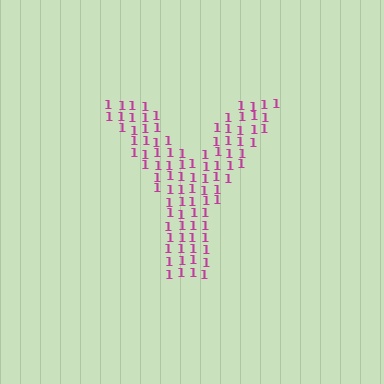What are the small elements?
The small elements are digit 1's.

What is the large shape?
The large shape is the letter Y.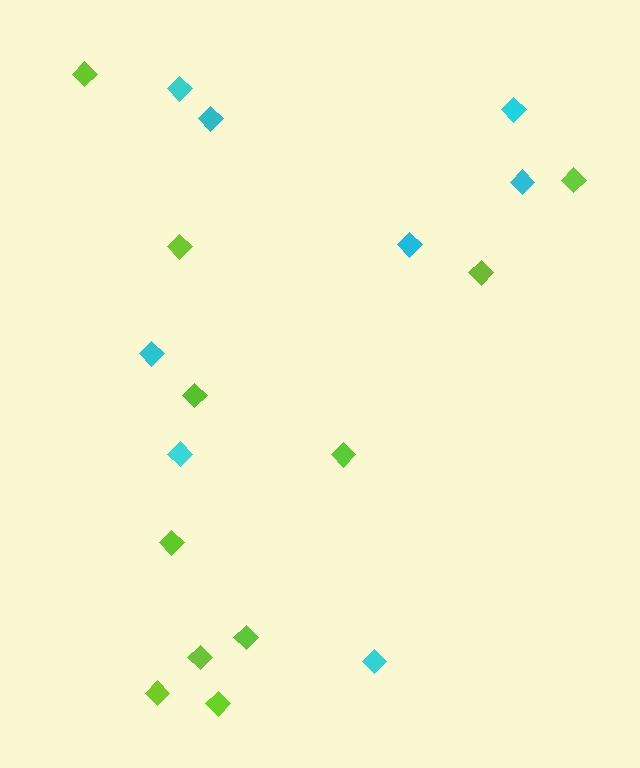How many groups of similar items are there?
There are 2 groups: one group of cyan diamonds (8) and one group of lime diamonds (11).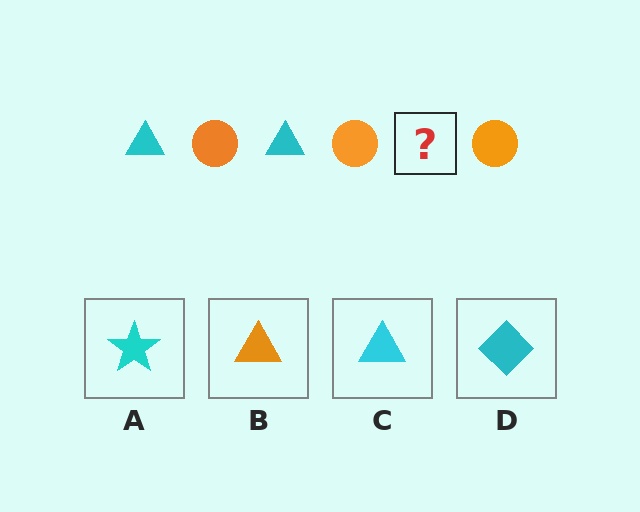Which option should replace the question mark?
Option C.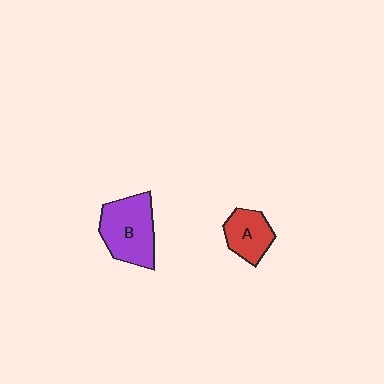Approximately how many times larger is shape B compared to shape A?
Approximately 1.6 times.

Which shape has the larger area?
Shape B (purple).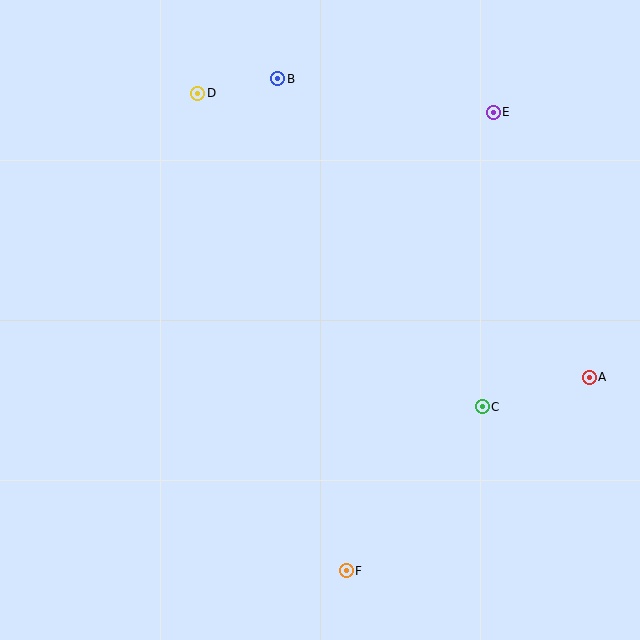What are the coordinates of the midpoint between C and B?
The midpoint between C and B is at (380, 243).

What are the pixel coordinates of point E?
Point E is at (493, 112).